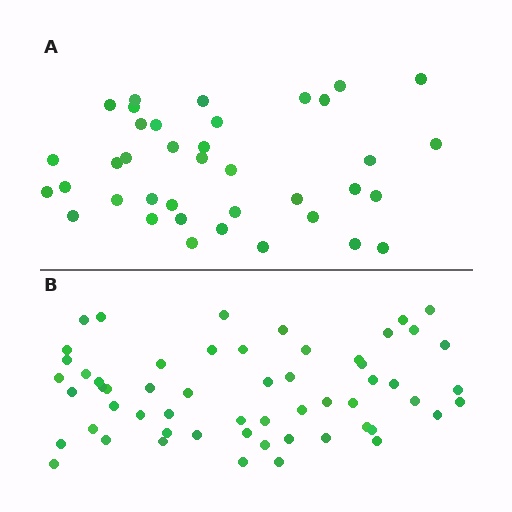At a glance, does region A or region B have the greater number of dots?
Region B (the bottom region) has more dots.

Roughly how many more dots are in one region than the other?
Region B has approximately 20 more dots than region A.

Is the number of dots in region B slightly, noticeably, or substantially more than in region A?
Region B has substantially more. The ratio is roughly 1.5 to 1.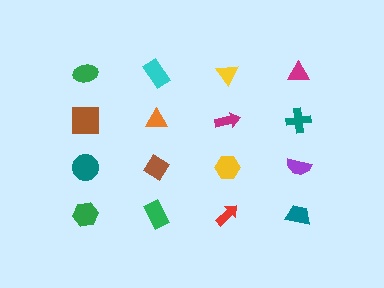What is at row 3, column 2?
A brown diamond.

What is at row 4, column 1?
A green hexagon.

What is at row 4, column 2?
A green rectangle.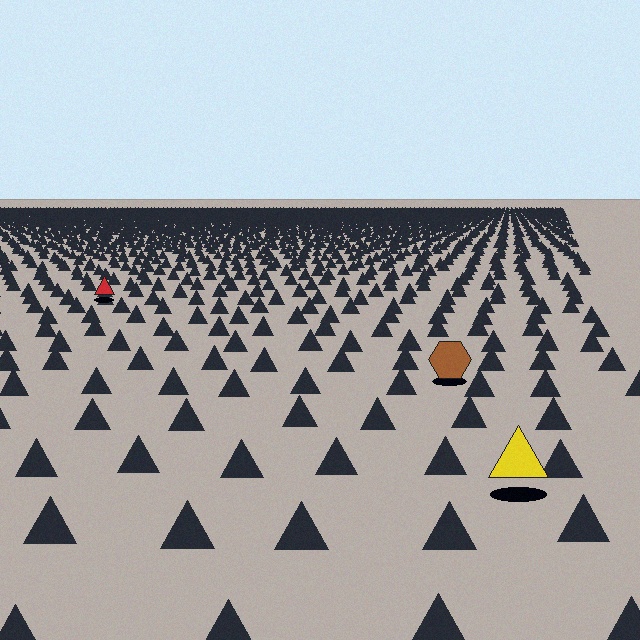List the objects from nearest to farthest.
From nearest to farthest: the yellow triangle, the brown hexagon, the red triangle.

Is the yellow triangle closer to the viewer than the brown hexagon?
Yes. The yellow triangle is closer — you can tell from the texture gradient: the ground texture is coarser near it.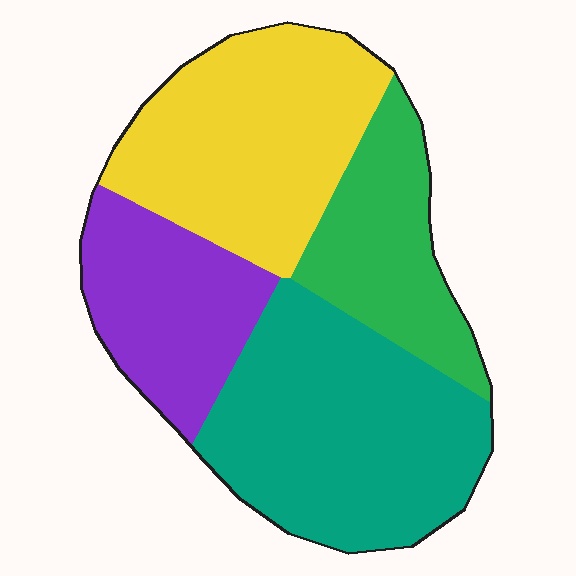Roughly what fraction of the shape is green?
Green takes up about one sixth (1/6) of the shape.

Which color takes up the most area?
Teal, at roughly 35%.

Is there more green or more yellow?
Yellow.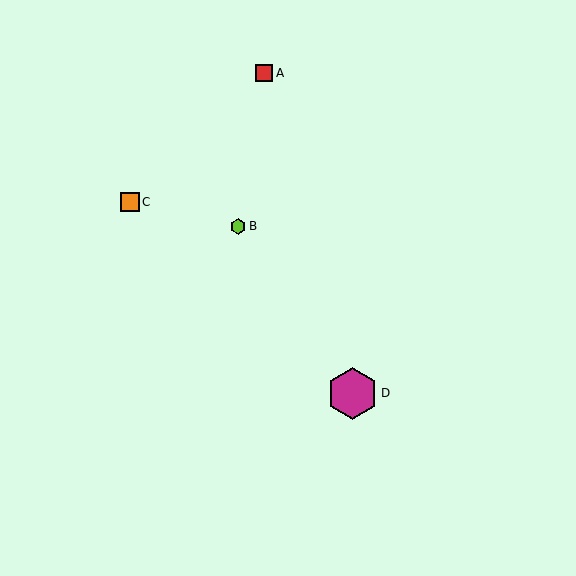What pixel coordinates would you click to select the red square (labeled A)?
Click at (264, 73) to select the red square A.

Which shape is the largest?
The magenta hexagon (labeled D) is the largest.